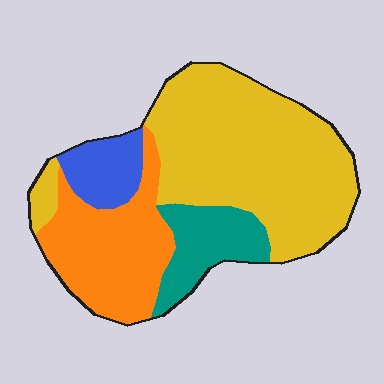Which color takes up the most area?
Yellow, at roughly 50%.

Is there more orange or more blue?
Orange.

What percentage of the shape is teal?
Teal takes up less than a sixth of the shape.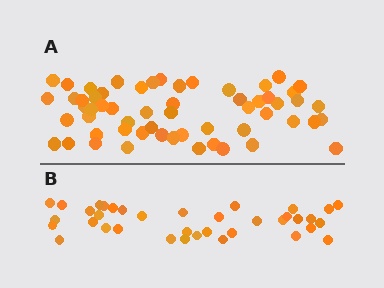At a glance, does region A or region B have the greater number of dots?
Region A (the top region) has more dots.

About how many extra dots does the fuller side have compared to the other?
Region A has approximately 20 more dots than region B.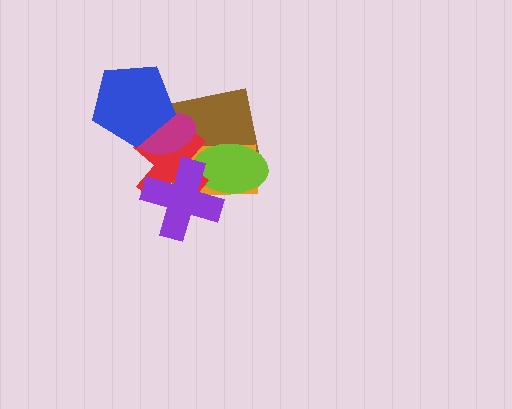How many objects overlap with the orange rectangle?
5 objects overlap with the orange rectangle.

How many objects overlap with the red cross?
6 objects overlap with the red cross.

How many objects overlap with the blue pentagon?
2 objects overlap with the blue pentagon.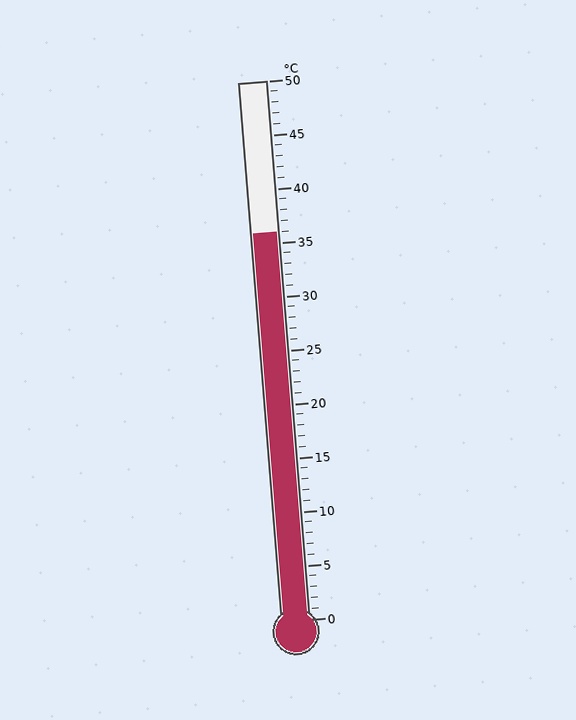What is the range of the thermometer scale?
The thermometer scale ranges from 0°C to 50°C.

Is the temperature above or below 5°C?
The temperature is above 5°C.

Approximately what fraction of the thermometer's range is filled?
The thermometer is filled to approximately 70% of its range.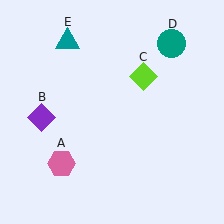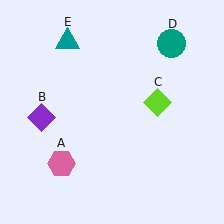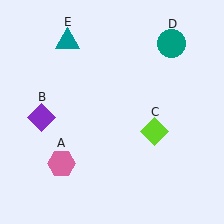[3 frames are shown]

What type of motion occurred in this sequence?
The lime diamond (object C) rotated clockwise around the center of the scene.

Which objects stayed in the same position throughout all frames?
Pink hexagon (object A) and purple diamond (object B) and teal circle (object D) and teal triangle (object E) remained stationary.